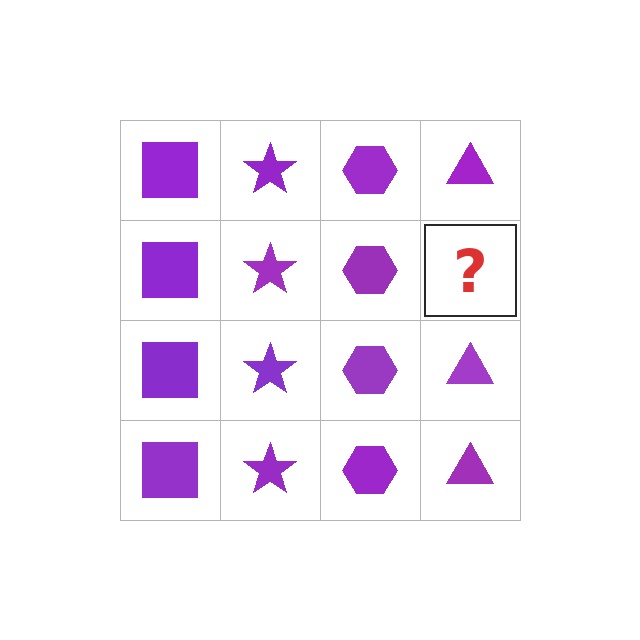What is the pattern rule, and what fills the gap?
The rule is that each column has a consistent shape. The gap should be filled with a purple triangle.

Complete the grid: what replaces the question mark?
The question mark should be replaced with a purple triangle.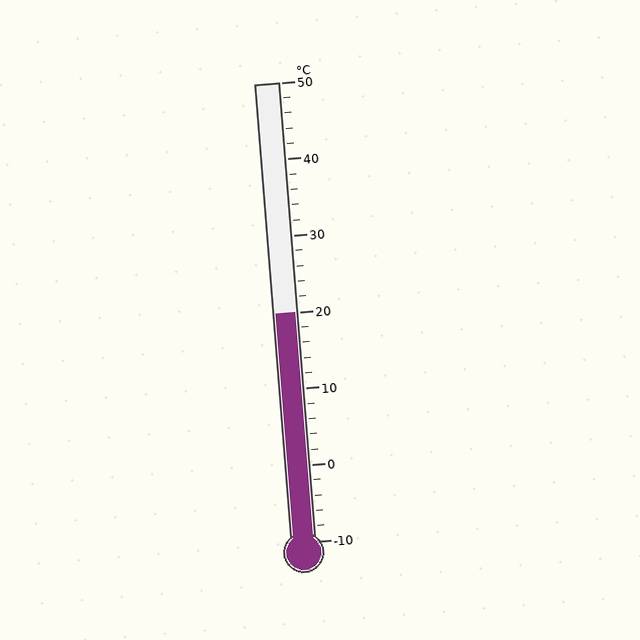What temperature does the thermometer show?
The thermometer shows approximately 20°C.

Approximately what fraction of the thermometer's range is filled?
The thermometer is filled to approximately 50% of its range.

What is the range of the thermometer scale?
The thermometer scale ranges from -10°C to 50°C.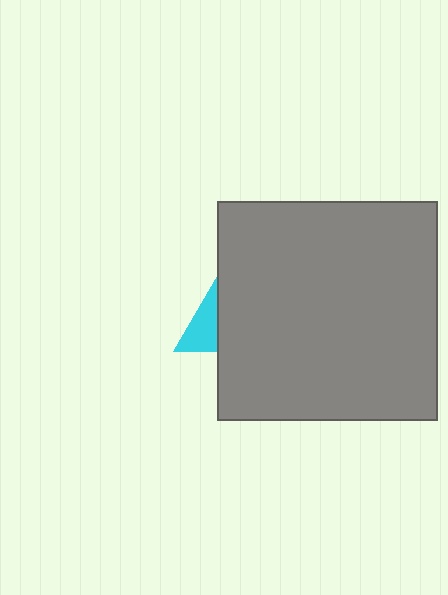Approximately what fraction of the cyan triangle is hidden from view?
Roughly 69% of the cyan triangle is hidden behind the gray square.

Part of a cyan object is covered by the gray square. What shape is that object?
It is a triangle.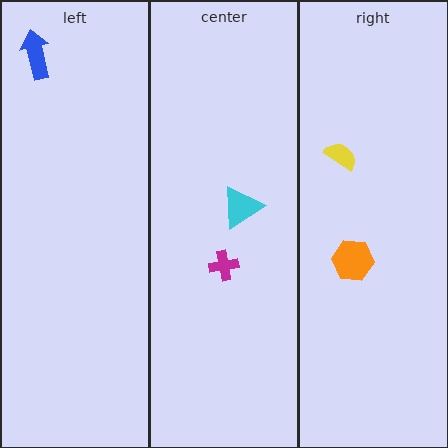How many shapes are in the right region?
2.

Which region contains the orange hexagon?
The right region.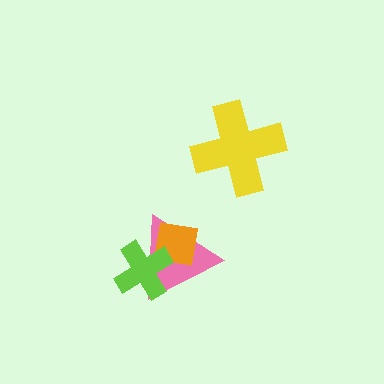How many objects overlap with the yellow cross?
0 objects overlap with the yellow cross.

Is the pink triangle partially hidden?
Yes, it is partially covered by another shape.